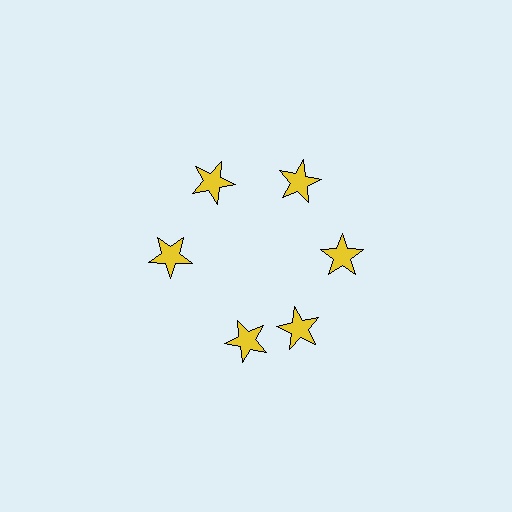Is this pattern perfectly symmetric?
No. The 6 yellow stars are arranged in a ring, but one element near the 7 o'clock position is rotated out of alignment along the ring, breaking the 6-fold rotational symmetry.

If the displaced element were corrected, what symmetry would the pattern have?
It would have 6-fold rotational symmetry — the pattern would map onto itself every 60 degrees.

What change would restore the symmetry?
The symmetry would be restored by rotating it back into even spacing with its neighbors so that all 6 stars sit at equal angles and equal distance from the center.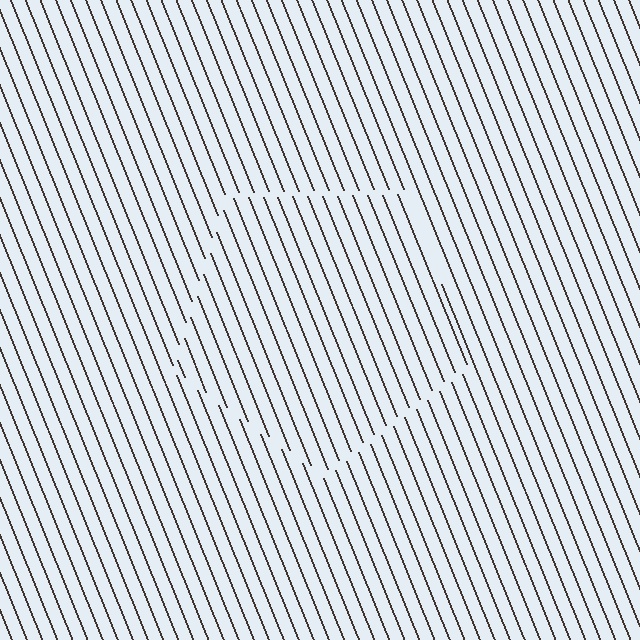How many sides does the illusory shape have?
5 sides — the line-ends trace a pentagon.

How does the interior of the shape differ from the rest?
The interior of the shape contains the same grating, shifted by half a period — the contour is defined by the phase discontinuity where line-ends from the inner and outer gratings abut.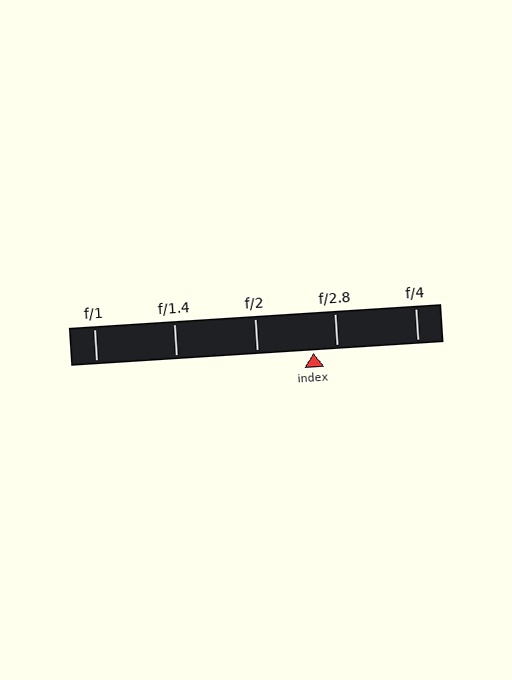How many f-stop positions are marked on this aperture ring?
There are 5 f-stop positions marked.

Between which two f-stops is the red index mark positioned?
The index mark is between f/2 and f/2.8.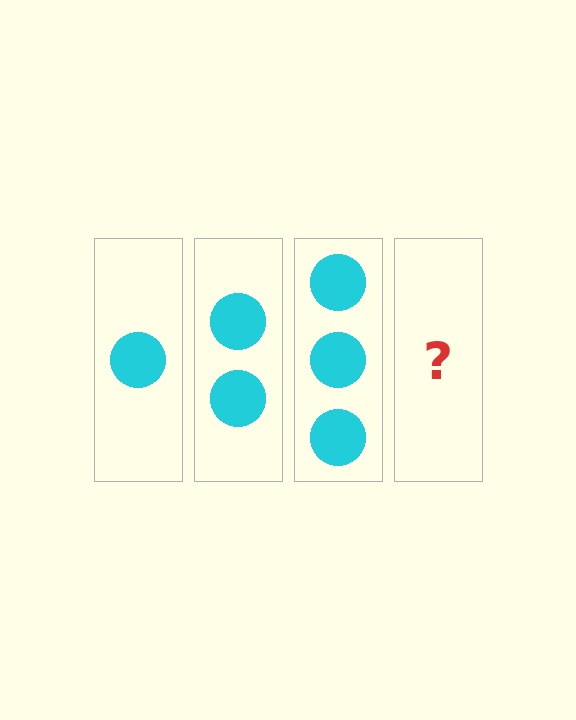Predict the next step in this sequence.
The next step is 4 circles.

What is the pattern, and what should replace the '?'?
The pattern is that each step adds one more circle. The '?' should be 4 circles.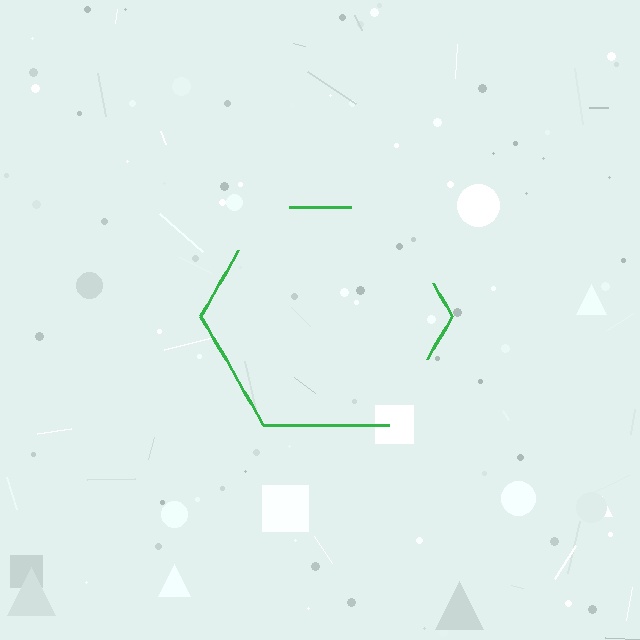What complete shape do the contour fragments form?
The contour fragments form a hexagon.